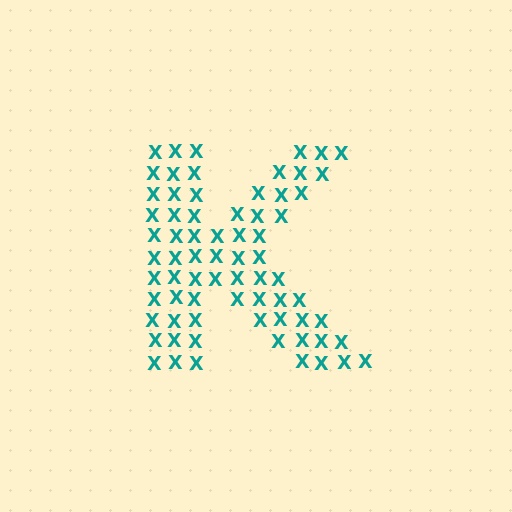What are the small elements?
The small elements are letter X's.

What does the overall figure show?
The overall figure shows the letter K.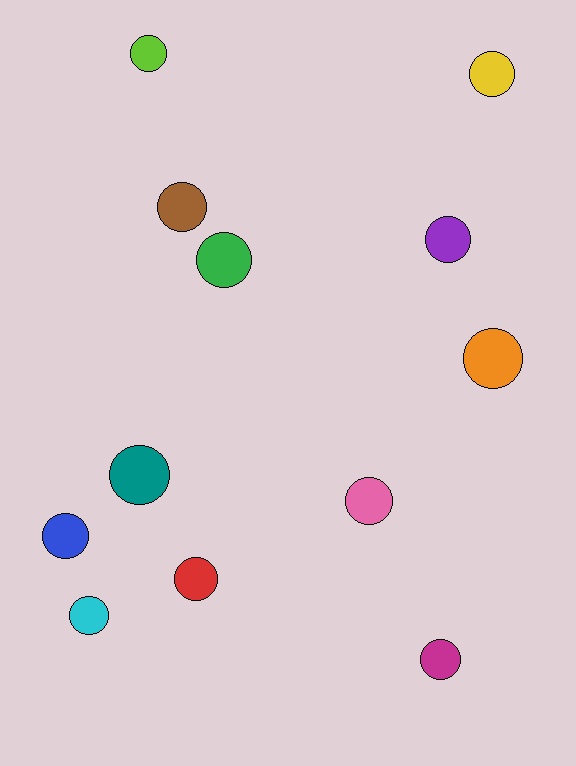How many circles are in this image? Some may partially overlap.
There are 12 circles.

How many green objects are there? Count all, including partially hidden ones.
There is 1 green object.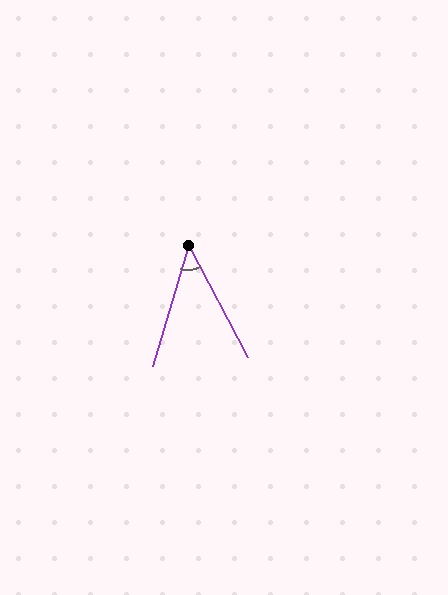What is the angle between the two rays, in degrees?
Approximately 44 degrees.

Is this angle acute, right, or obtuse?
It is acute.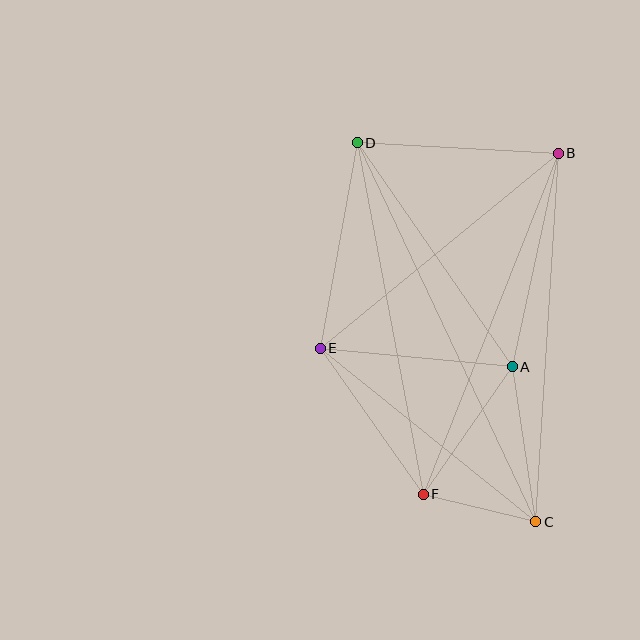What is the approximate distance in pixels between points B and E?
The distance between B and E is approximately 308 pixels.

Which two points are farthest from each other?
Points C and D are farthest from each other.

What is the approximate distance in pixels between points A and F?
The distance between A and F is approximately 155 pixels.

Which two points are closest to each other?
Points C and F are closest to each other.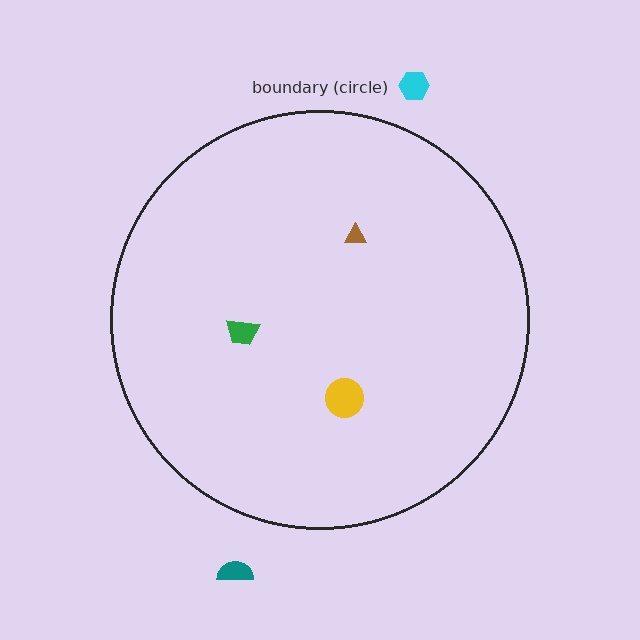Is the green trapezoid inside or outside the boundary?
Inside.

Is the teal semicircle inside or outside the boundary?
Outside.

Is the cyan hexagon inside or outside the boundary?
Outside.